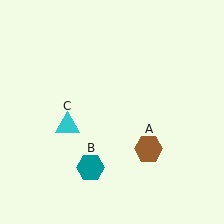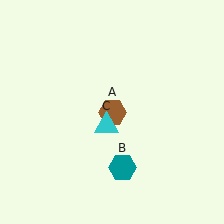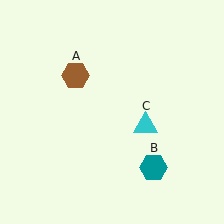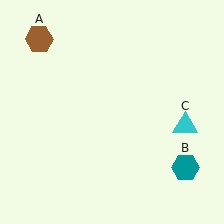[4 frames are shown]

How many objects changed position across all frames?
3 objects changed position: brown hexagon (object A), teal hexagon (object B), cyan triangle (object C).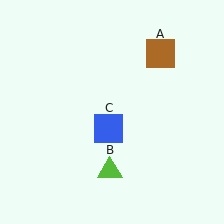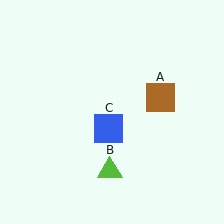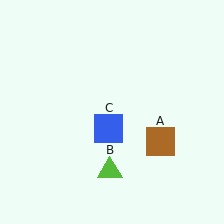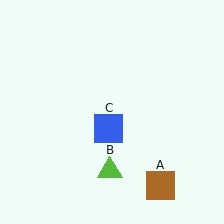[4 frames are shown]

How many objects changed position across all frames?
1 object changed position: brown square (object A).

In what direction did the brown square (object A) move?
The brown square (object A) moved down.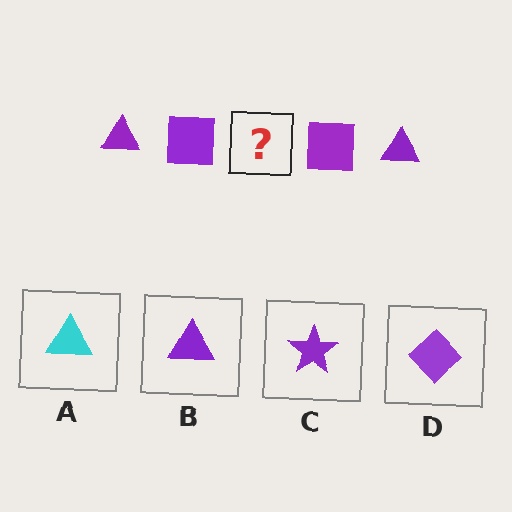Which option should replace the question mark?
Option B.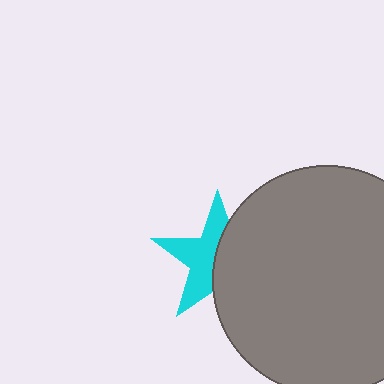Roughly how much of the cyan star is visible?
About half of it is visible (roughly 51%).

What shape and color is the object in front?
The object in front is a gray circle.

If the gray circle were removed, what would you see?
You would see the complete cyan star.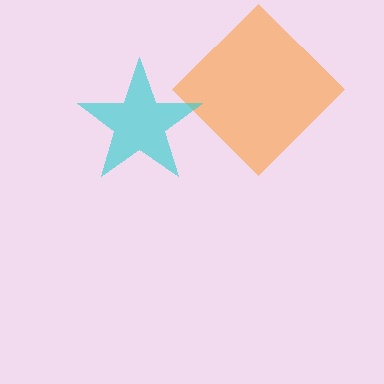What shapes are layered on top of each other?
The layered shapes are: an orange diamond, a cyan star.